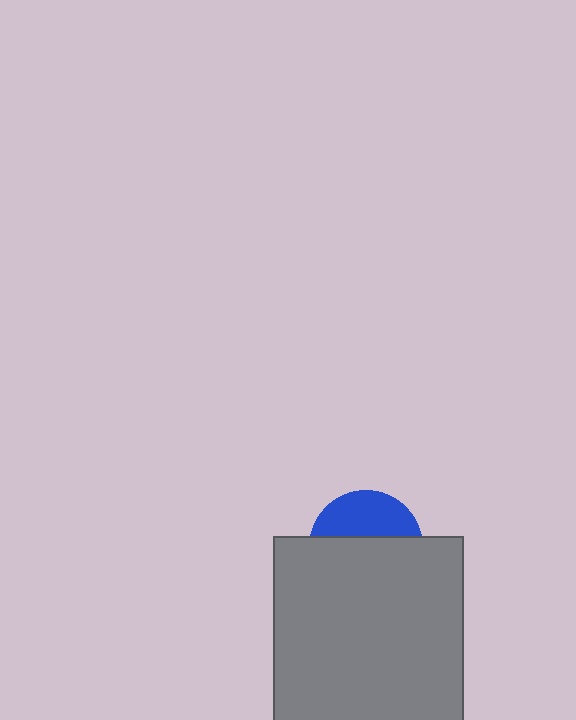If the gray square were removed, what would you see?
You would see the complete blue circle.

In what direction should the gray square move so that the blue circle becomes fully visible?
The gray square should move down. That is the shortest direction to clear the overlap and leave the blue circle fully visible.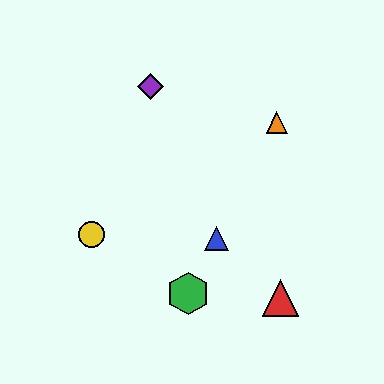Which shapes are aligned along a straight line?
The blue triangle, the green hexagon, the orange triangle are aligned along a straight line.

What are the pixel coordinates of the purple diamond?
The purple diamond is at (151, 86).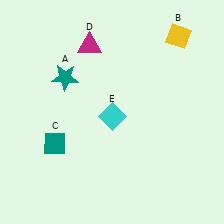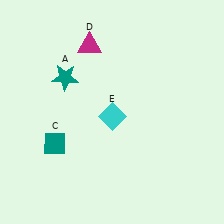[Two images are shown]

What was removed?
The yellow diamond (B) was removed in Image 2.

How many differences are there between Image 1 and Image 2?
There is 1 difference between the two images.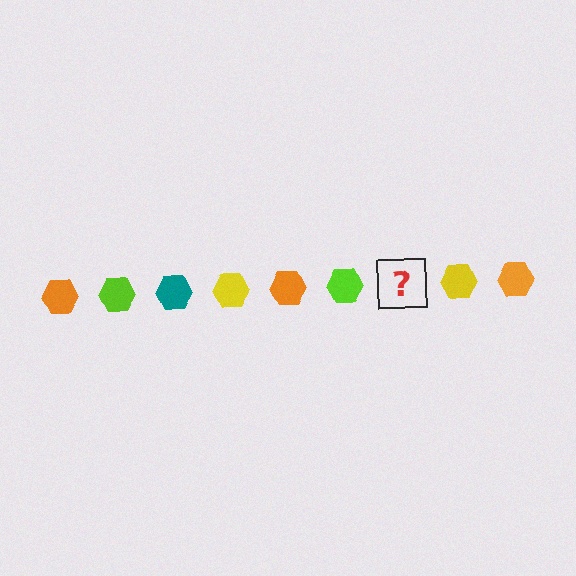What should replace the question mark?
The question mark should be replaced with a teal hexagon.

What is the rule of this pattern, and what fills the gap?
The rule is that the pattern cycles through orange, lime, teal, yellow hexagons. The gap should be filled with a teal hexagon.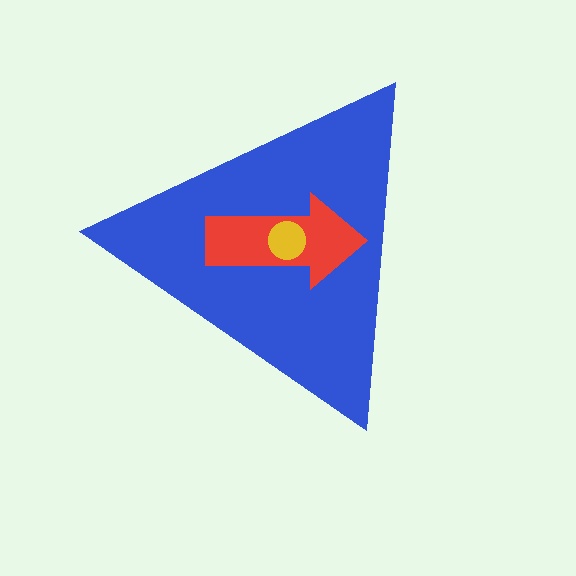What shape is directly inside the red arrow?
The yellow circle.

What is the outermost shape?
The blue triangle.